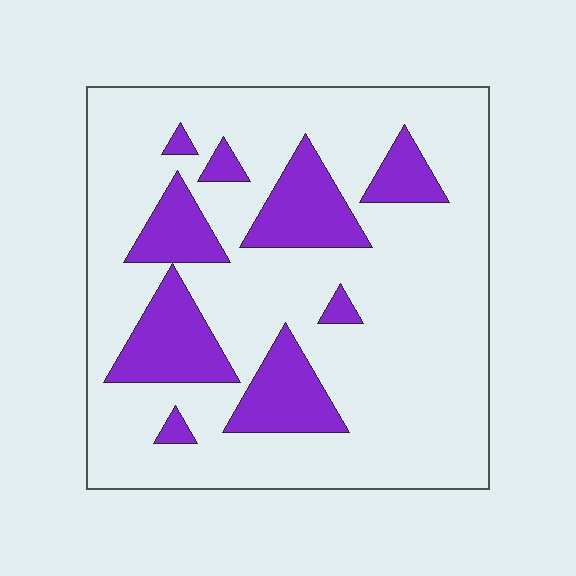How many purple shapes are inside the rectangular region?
9.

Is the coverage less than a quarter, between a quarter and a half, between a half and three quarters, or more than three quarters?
Less than a quarter.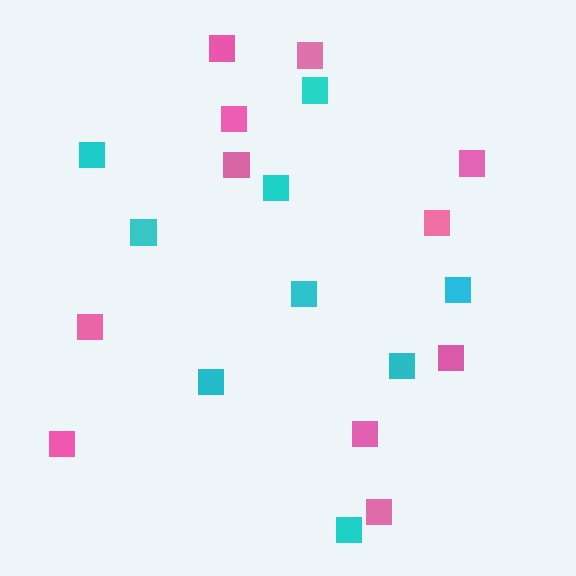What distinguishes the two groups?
There are 2 groups: one group of cyan squares (9) and one group of pink squares (11).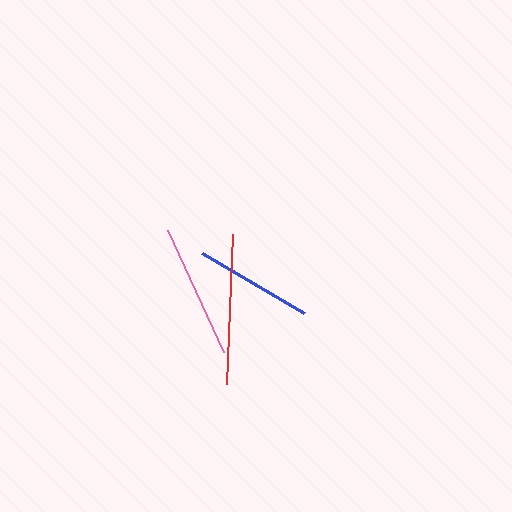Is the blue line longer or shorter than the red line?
The red line is longer than the blue line.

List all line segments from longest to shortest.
From longest to shortest: red, pink, blue.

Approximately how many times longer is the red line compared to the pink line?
The red line is approximately 1.1 times the length of the pink line.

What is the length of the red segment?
The red segment is approximately 150 pixels long.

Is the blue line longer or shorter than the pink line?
The pink line is longer than the blue line.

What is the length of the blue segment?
The blue segment is approximately 119 pixels long.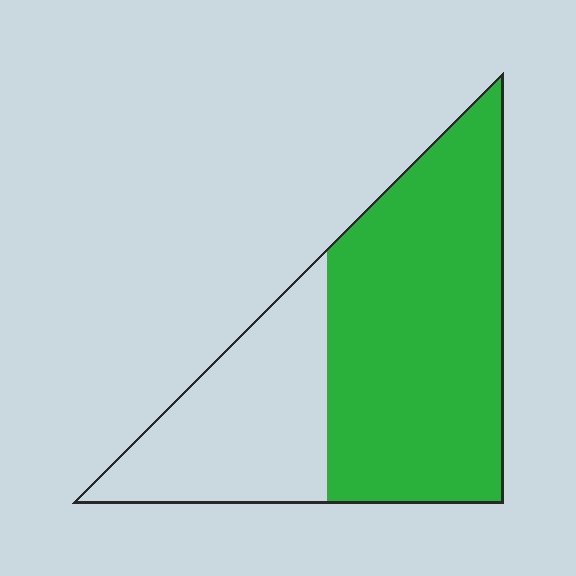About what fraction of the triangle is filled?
About two thirds (2/3).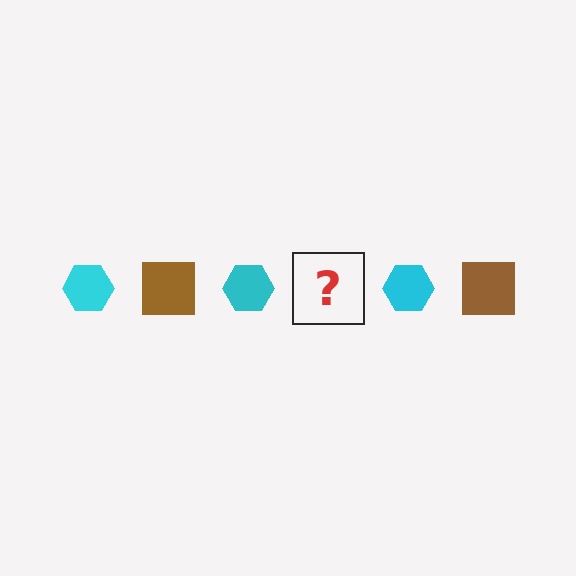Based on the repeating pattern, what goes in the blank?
The blank should be a brown square.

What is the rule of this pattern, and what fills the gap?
The rule is that the pattern alternates between cyan hexagon and brown square. The gap should be filled with a brown square.